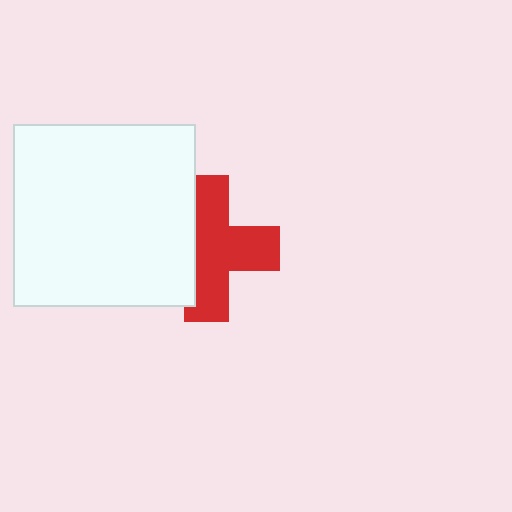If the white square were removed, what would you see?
You would see the complete red cross.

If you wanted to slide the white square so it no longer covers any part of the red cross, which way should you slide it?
Slide it left — that is the most direct way to separate the two shapes.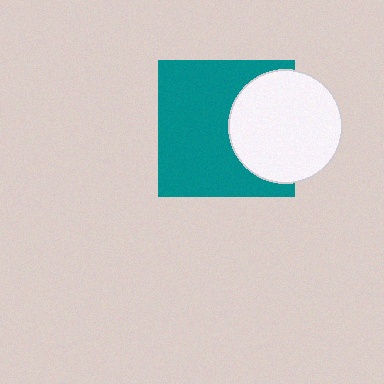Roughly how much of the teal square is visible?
Most of it is visible (roughly 67%).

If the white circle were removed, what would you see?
You would see the complete teal square.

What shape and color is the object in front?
The object in front is a white circle.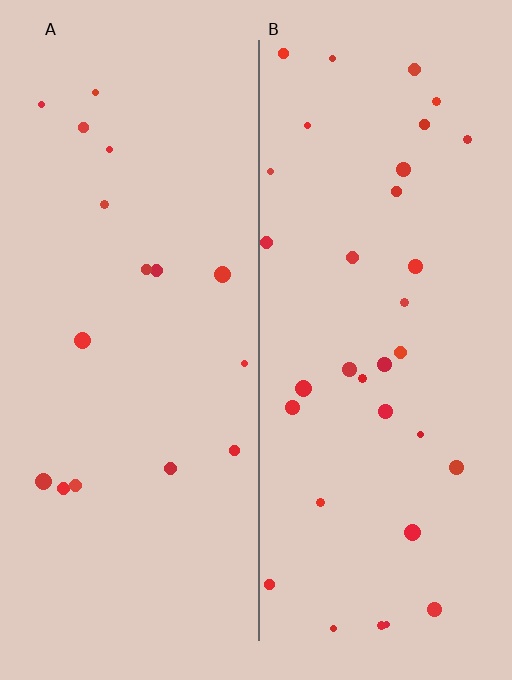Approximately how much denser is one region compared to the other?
Approximately 2.0× — region B over region A.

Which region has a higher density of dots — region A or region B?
B (the right).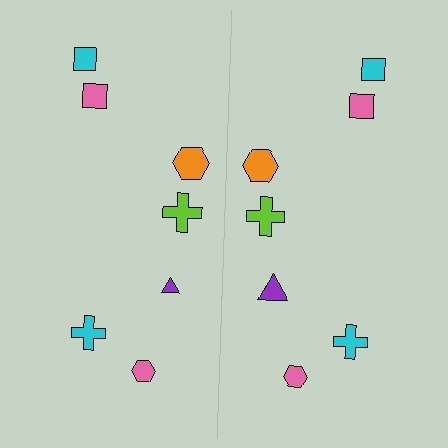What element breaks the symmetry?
The purple triangle on the right side has a different size than its mirror counterpart.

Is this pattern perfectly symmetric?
No, the pattern is not perfectly symmetric. The purple triangle on the right side has a different size than its mirror counterpart.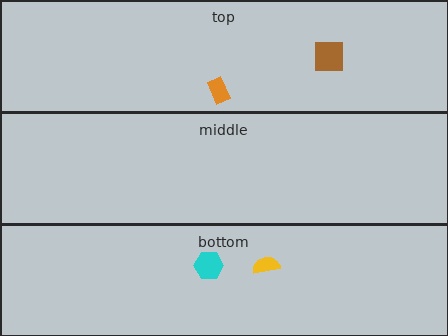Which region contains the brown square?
The top region.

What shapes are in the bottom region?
The cyan hexagon, the yellow semicircle.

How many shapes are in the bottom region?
2.